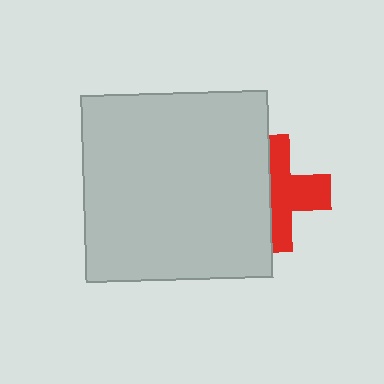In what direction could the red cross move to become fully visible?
The red cross could move right. That would shift it out from behind the light gray square entirely.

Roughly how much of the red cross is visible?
About half of it is visible (roughly 52%).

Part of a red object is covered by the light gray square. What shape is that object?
It is a cross.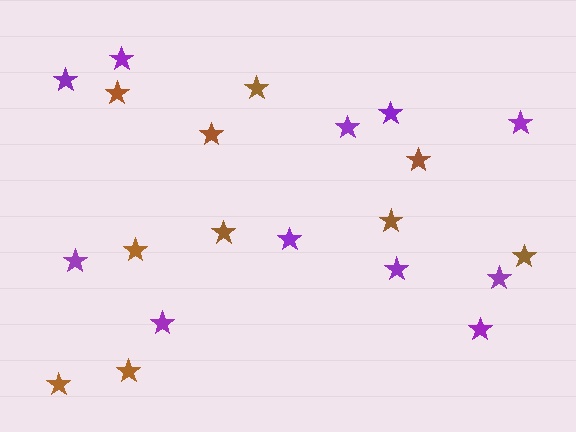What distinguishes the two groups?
There are 2 groups: one group of purple stars (11) and one group of brown stars (10).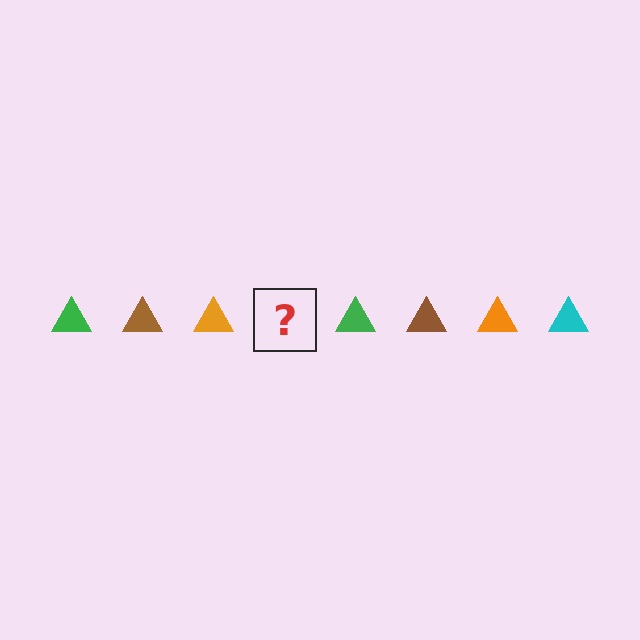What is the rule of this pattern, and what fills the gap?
The rule is that the pattern cycles through green, brown, orange, cyan triangles. The gap should be filled with a cyan triangle.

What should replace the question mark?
The question mark should be replaced with a cyan triangle.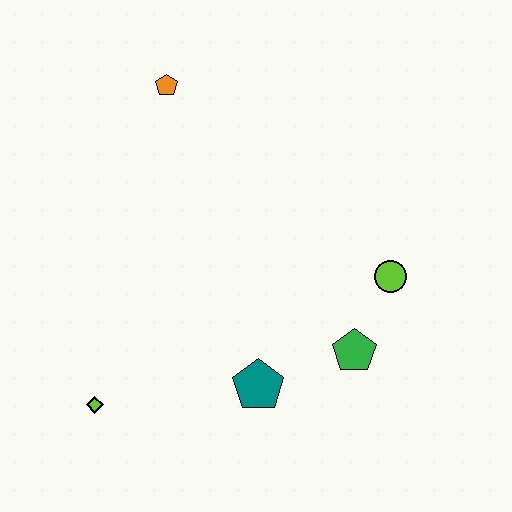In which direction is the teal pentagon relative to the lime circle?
The teal pentagon is to the left of the lime circle.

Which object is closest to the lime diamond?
The teal pentagon is closest to the lime diamond.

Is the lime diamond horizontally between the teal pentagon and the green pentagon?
No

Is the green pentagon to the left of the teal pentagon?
No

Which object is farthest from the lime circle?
The lime diamond is farthest from the lime circle.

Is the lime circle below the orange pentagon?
Yes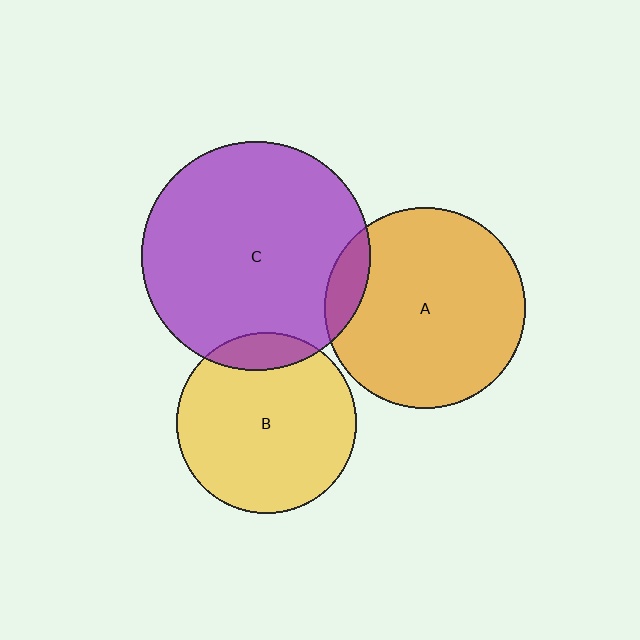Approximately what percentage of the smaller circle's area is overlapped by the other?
Approximately 10%.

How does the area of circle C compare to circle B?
Approximately 1.6 times.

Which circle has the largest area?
Circle C (purple).